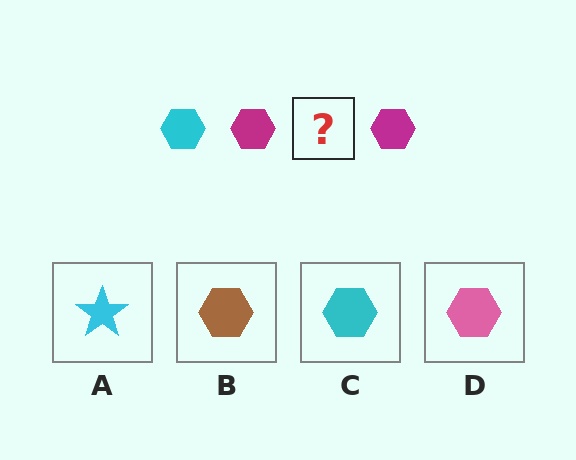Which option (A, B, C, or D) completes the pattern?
C.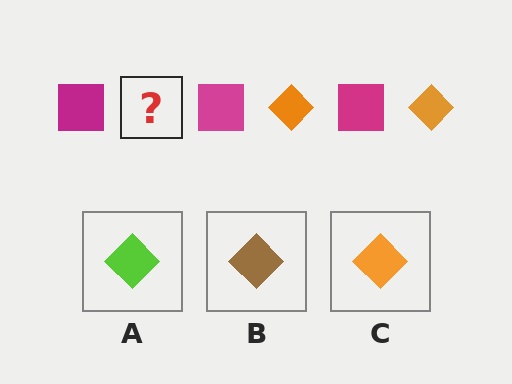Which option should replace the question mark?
Option C.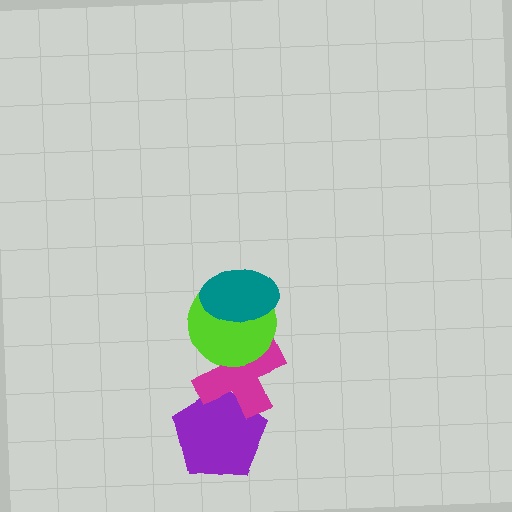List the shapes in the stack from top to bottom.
From top to bottom: the teal ellipse, the lime circle, the magenta cross, the purple pentagon.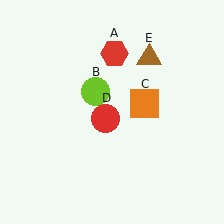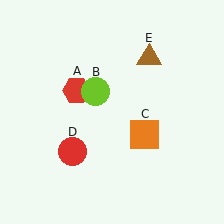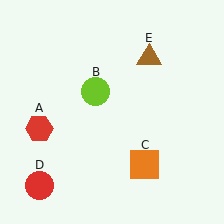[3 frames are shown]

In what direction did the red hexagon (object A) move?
The red hexagon (object A) moved down and to the left.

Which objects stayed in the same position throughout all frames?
Lime circle (object B) and brown triangle (object E) remained stationary.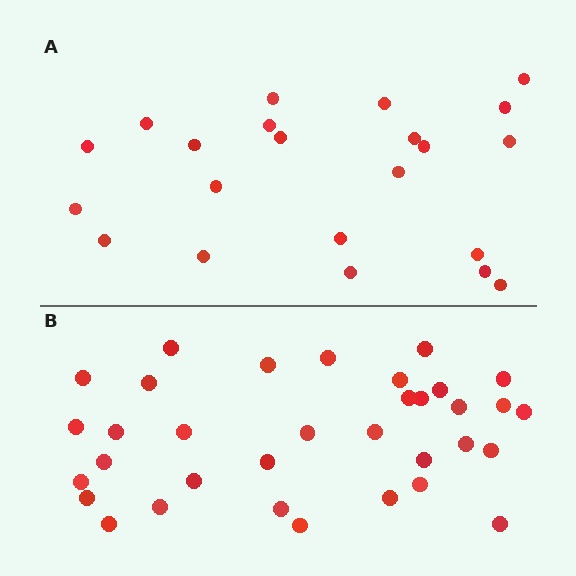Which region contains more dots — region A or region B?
Region B (the bottom region) has more dots.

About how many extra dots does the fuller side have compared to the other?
Region B has roughly 12 or so more dots than region A.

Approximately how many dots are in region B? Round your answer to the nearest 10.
About 30 dots. (The exact count is 34, which rounds to 30.)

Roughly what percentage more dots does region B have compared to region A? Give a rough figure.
About 55% more.